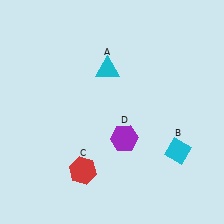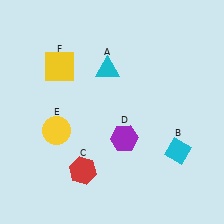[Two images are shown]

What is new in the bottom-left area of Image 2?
A yellow circle (E) was added in the bottom-left area of Image 2.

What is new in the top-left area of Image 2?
A yellow square (F) was added in the top-left area of Image 2.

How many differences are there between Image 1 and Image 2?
There are 2 differences between the two images.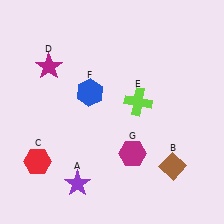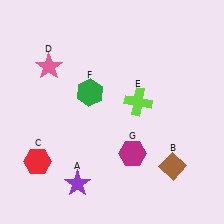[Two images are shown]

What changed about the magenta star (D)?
In Image 1, D is magenta. In Image 2, it changed to pink.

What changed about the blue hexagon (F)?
In Image 1, F is blue. In Image 2, it changed to green.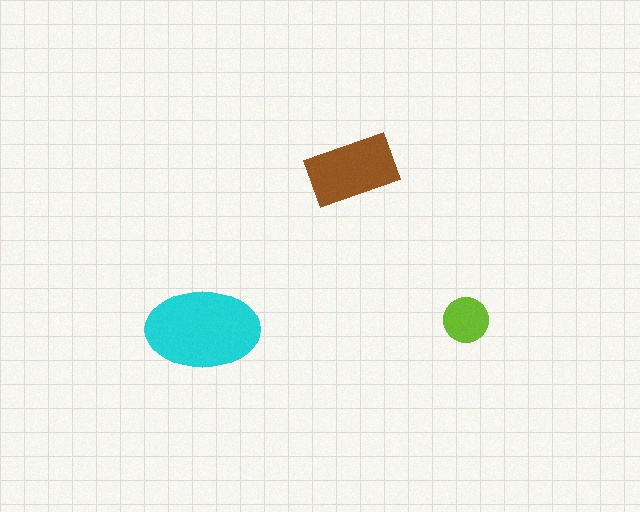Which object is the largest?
The cyan ellipse.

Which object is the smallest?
The lime circle.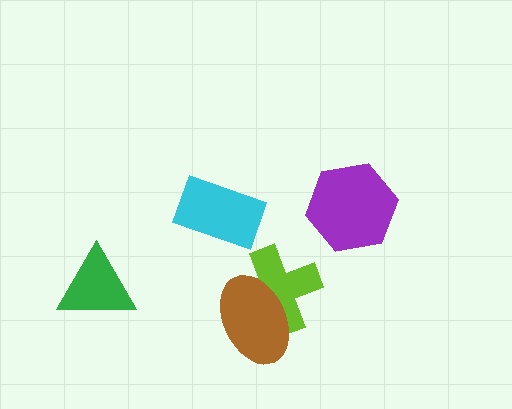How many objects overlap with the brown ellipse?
1 object overlaps with the brown ellipse.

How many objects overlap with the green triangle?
0 objects overlap with the green triangle.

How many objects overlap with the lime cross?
1 object overlaps with the lime cross.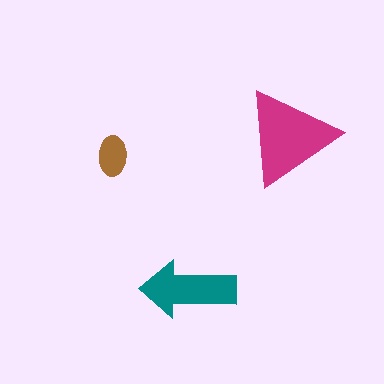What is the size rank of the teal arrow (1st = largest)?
2nd.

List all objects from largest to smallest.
The magenta triangle, the teal arrow, the brown ellipse.